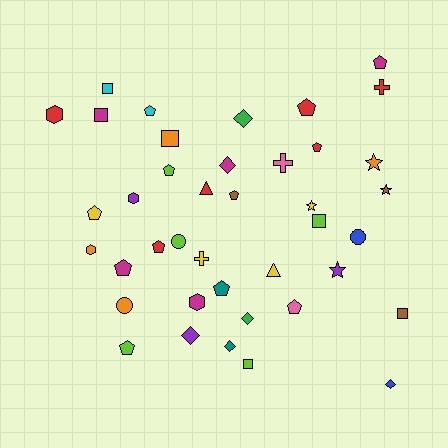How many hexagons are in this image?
There are 4 hexagons.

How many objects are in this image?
There are 40 objects.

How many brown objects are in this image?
There are 3 brown objects.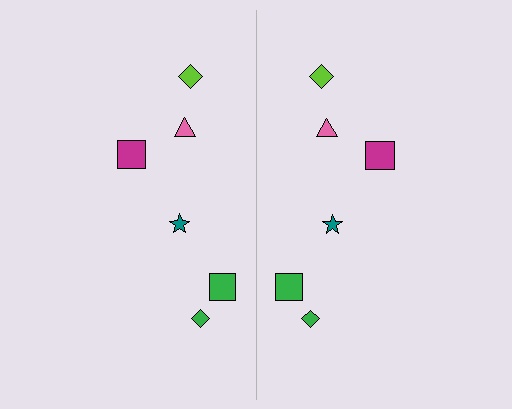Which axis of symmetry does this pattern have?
The pattern has a vertical axis of symmetry running through the center of the image.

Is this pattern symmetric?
Yes, this pattern has bilateral (reflection) symmetry.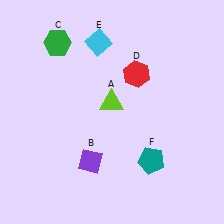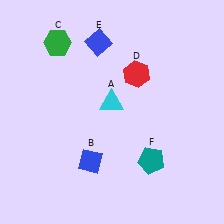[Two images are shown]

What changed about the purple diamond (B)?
In Image 1, B is purple. In Image 2, it changed to blue.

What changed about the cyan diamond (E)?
In Image 1, E is cyan. In Image 2, it changed to blue.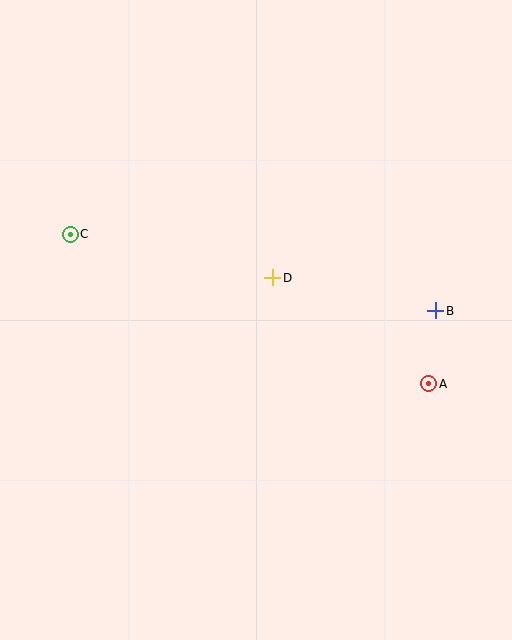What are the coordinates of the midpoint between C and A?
The midpoint between C and A is at (250, 309).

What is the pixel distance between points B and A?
The distance between B and A is 73 pixels.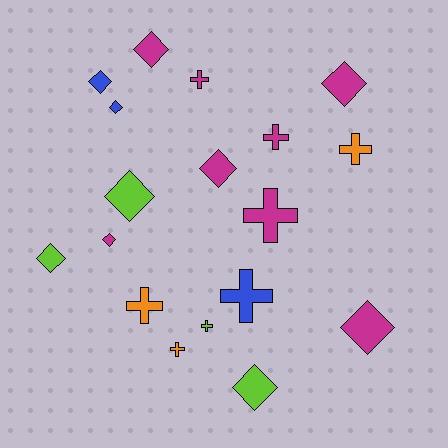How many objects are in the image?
There are 18 objects.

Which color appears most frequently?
Magenta, with 8 objects.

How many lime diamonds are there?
There are 3 lime diamonds.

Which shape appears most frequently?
Diamond, with 10 objects.